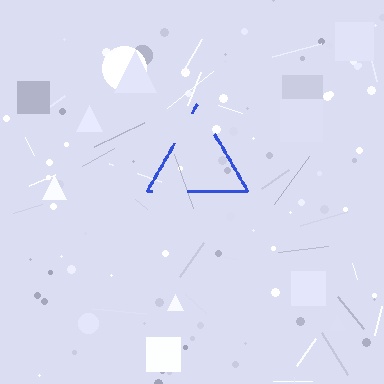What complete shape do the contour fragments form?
The contour fragments form a triangle.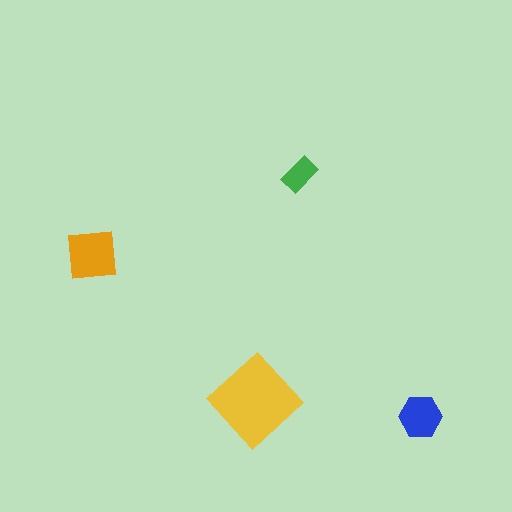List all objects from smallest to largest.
The green rectangle, the blue hexagon, the orange square, the yellow diamond.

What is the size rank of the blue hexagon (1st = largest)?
3rd.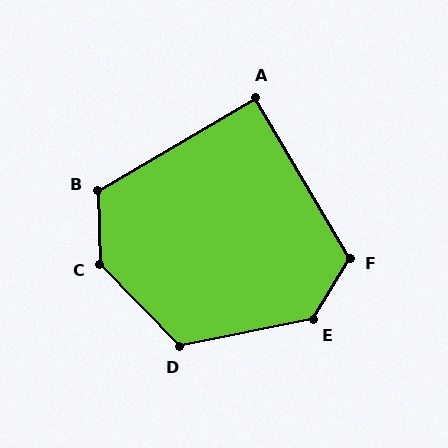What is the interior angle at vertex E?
Approximately 133 degrees (obtuse).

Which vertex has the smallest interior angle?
A, at approximately 90 degrees.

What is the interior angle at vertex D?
Approximately 123 degrees (obtuse).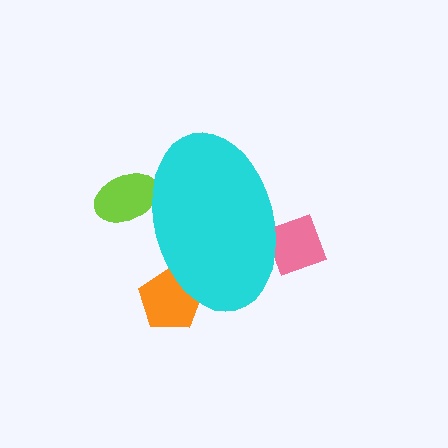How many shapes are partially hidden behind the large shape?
3 shapes are partially hidden.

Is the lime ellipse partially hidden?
Yes, the lime ellipse is partially hidden behind the cyan ellipse.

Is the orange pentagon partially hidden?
Yes, the orange pentagon is partially hidden behind the cyan ellipse.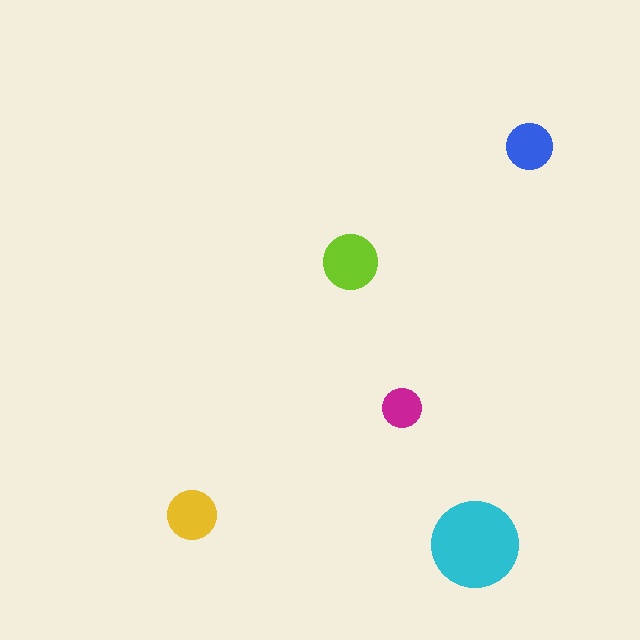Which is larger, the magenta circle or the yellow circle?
The yellow one.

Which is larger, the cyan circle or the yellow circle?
The cyan one.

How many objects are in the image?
There are 5 objects in the image.